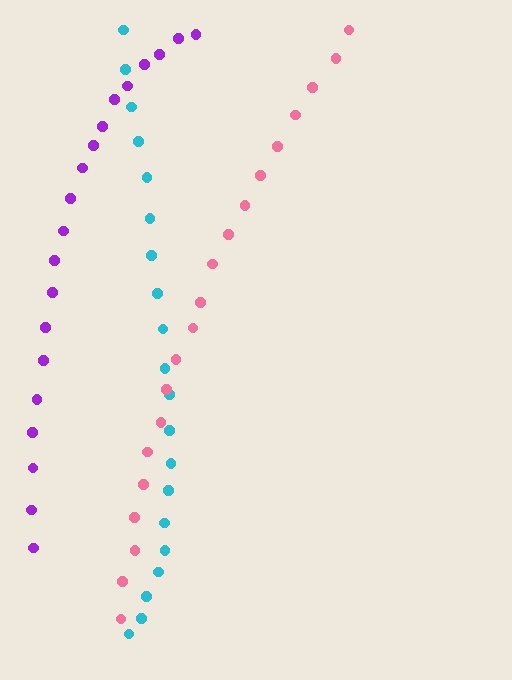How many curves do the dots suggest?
There are 3 distinct paths.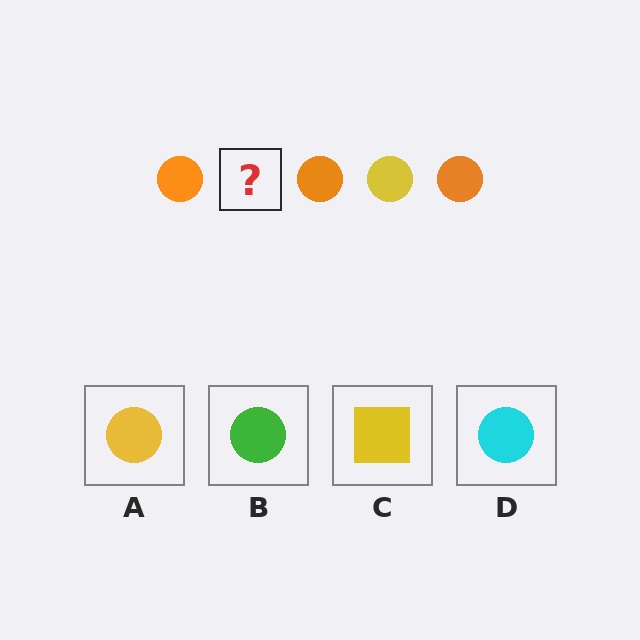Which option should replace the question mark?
Option A.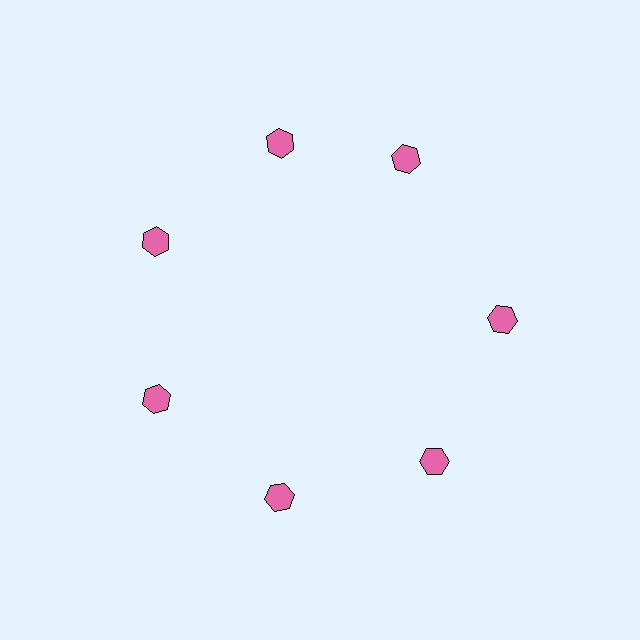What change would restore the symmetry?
The symmetry would be restored by rotating it back into even spacing with its neighbors so that all 7 hexagons sit at equal angles and equal distance from the center.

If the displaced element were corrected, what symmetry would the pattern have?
It would have 7-fold rotational symmetry — the pattern would map onto itself every 51 degrees.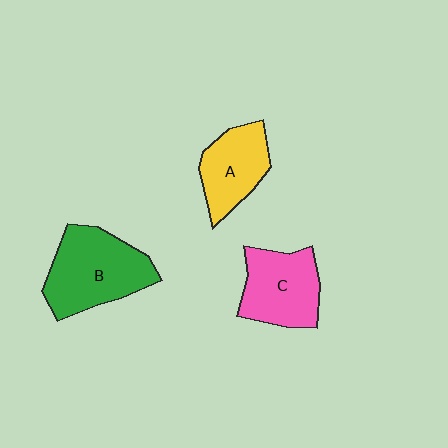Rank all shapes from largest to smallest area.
From largest to smallest: B (green), C (pink), A (yellow).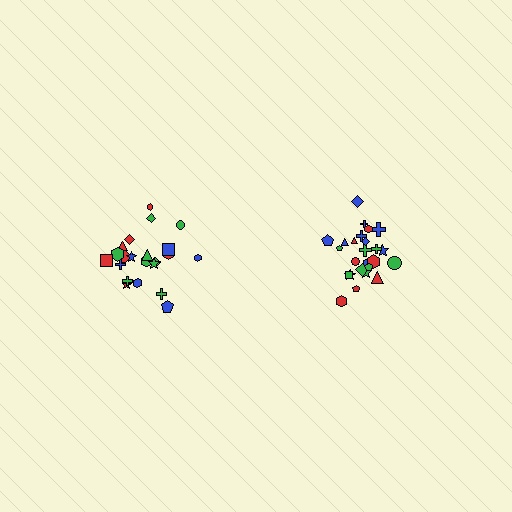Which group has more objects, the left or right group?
The right group.